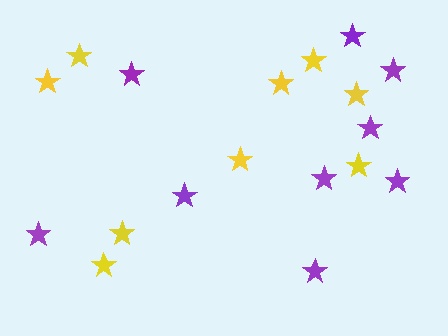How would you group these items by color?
There are 2 groups: one group of purple stars (9) and one group of yellow stars (9).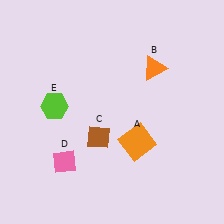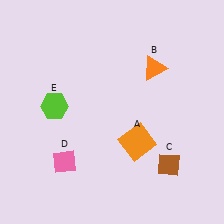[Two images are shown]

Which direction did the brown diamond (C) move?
The brown diamond (C) moved right.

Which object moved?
The brown diamond (C) moved right.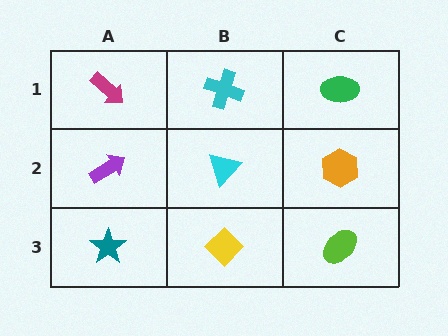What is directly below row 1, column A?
A purple arrow.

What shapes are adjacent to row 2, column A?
A magenta arrow (row 1, column A), a teal star (row 3, column A), a cyan triangle (row 2, column B).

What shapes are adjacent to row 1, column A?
A purple arrow (row 2, column A), a cyan cross (row 1, column B).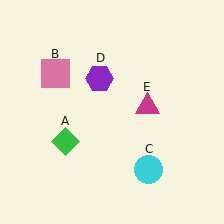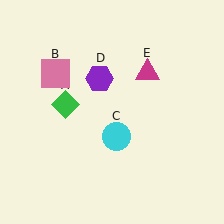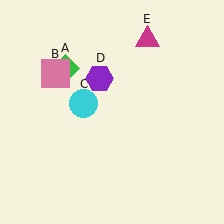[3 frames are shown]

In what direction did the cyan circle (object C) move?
The cyan circle (object C) moved up and to the left.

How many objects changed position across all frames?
3 objects changed position: green diamond (object A), cyan circle (object C), magenta triangle (object E).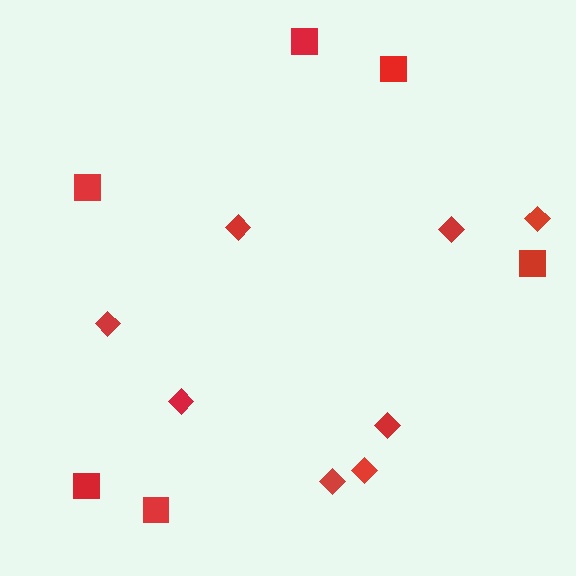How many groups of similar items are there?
There are 2 groups: one group of diamonds (8) and one group of squares (6).